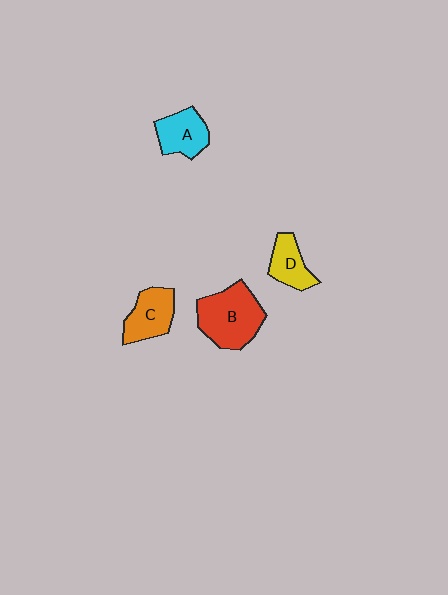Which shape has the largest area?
Shape B (red).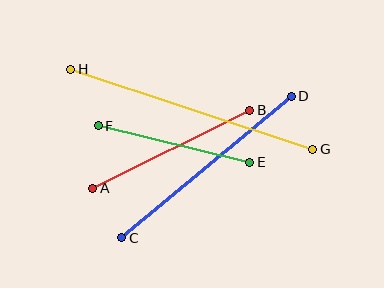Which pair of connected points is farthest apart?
Points G and H are farthest apart.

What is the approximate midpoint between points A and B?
The midpoint is at approximately (171, 149) pixels.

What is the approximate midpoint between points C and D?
The midpoint is at approximately (206, 167) pixels.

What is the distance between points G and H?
The distance is approximately 255 pixels.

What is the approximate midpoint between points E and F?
The midpoint is at approximately (174, 144) pixels.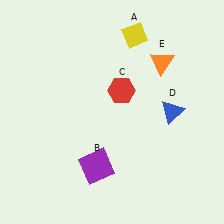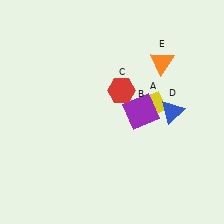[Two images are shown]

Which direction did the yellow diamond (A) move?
The yellow diamond (A) moved down.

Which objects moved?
The objects that moved are: the yellow diamond (A), the purple square (B).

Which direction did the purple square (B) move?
The purple square (B) moved up.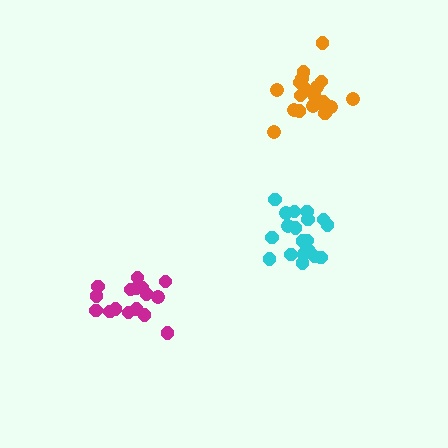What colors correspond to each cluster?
The clusters are colored: orange, cyan, magenta.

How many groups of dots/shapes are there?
There are 3 groups.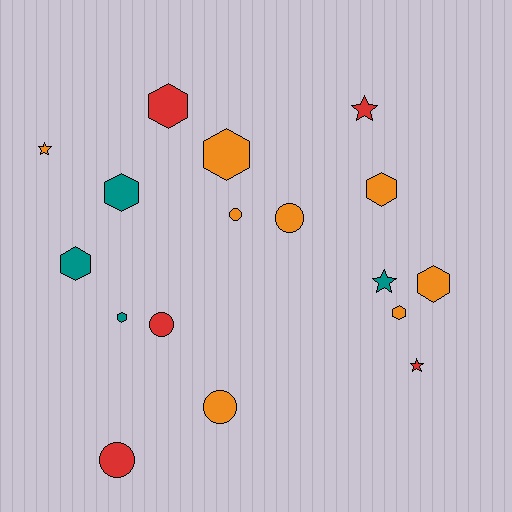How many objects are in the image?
There are 17 objects.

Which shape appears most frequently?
Hexagon, with 8 objects.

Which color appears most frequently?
Orange, with 8 objects.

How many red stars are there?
There are 2 red stars.